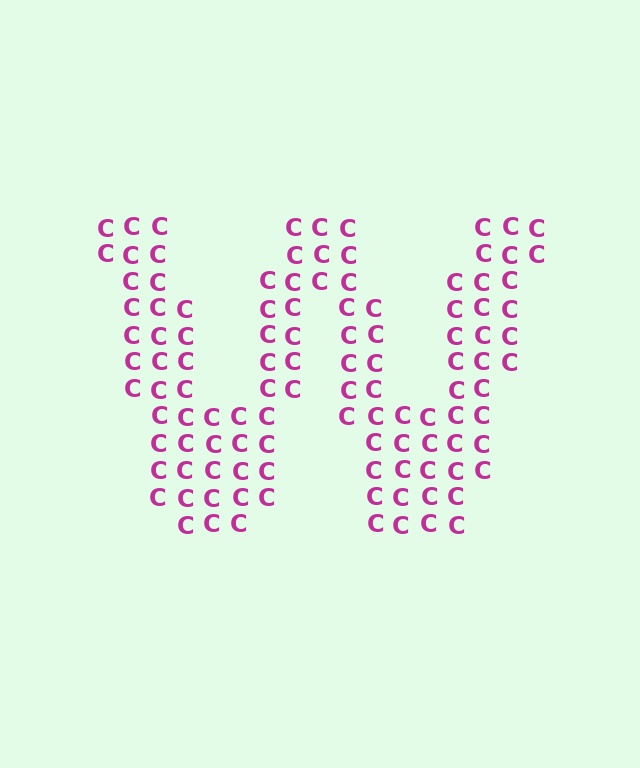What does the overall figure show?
The overall figure shows the letter W.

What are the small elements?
The small elements are letter C's.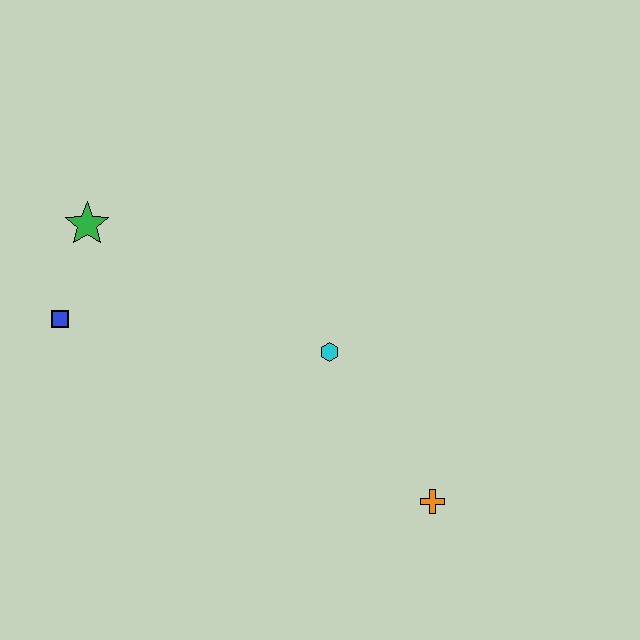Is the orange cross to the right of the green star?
Yes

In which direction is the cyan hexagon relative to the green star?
The cyan hexagon is to the right of the green star.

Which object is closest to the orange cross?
The cyan hexagon is closest to the orange cross.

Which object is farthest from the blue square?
The orange cross is farthest from the blue square.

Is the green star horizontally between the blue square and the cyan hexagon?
Yes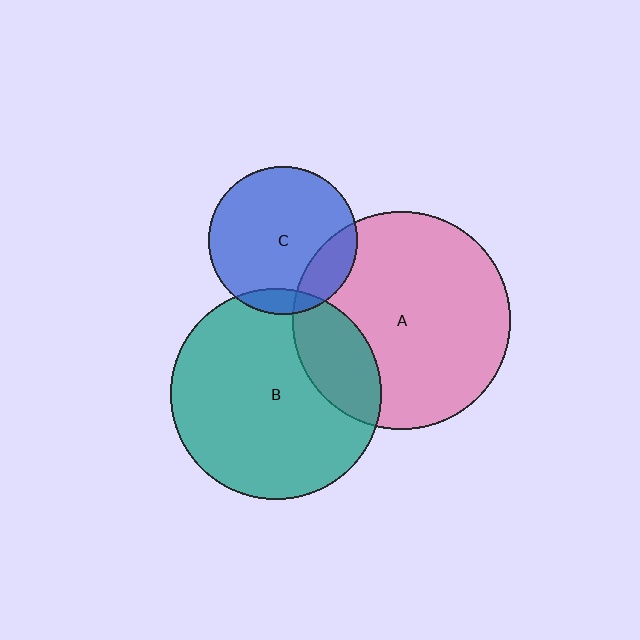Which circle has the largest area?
Circle A (pink).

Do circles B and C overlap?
Yes.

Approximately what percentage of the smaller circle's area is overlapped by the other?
Approximately 10%.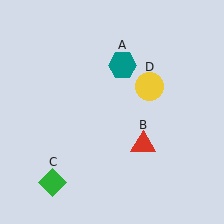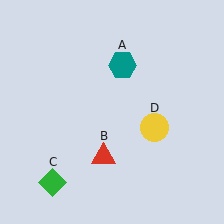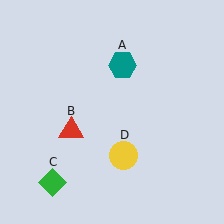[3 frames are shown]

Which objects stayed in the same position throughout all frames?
Teal hexagon (object A) and green diamond (object C) remained stationary.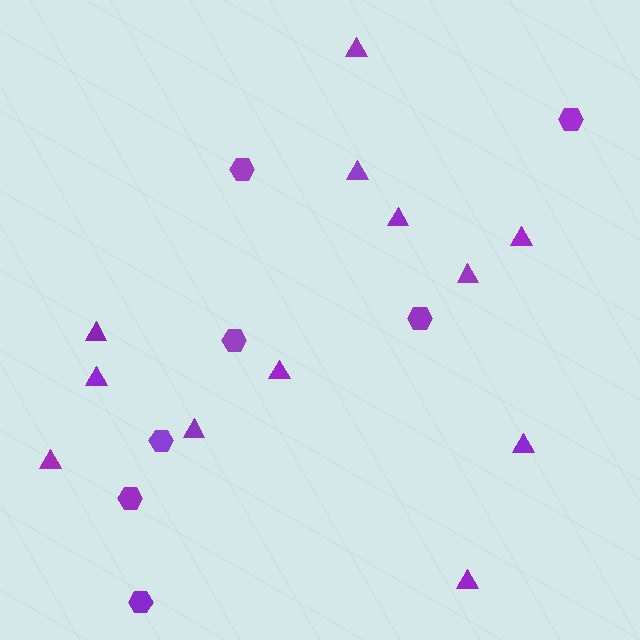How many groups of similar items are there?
There are 2 groups: one group of triangles (12) and one group of hexagons (7).